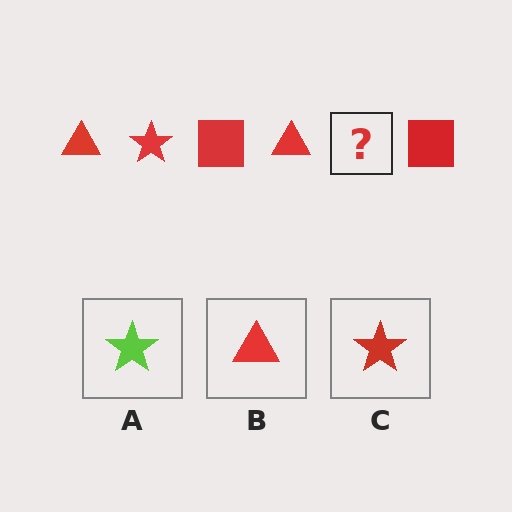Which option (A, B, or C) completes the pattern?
C.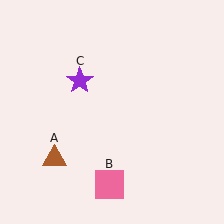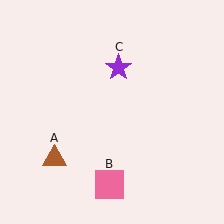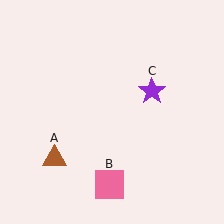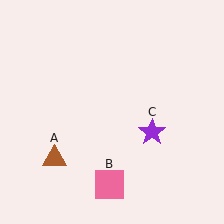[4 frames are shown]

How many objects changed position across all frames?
1 object changed position: purple star (object C).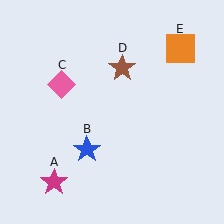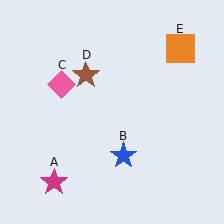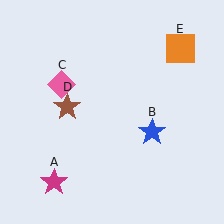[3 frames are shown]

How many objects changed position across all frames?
2 objects changed position: blue star (object B), brown star (object D).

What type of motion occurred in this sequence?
The blue star (object B), brown star (object D) rotated counterclockwise around the center of the scene.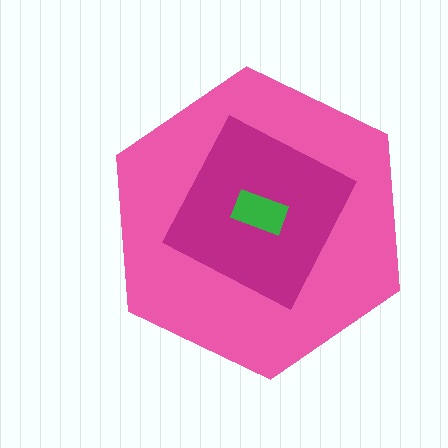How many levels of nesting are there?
3.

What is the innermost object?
The green rectangle.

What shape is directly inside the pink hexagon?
The magenta diamond.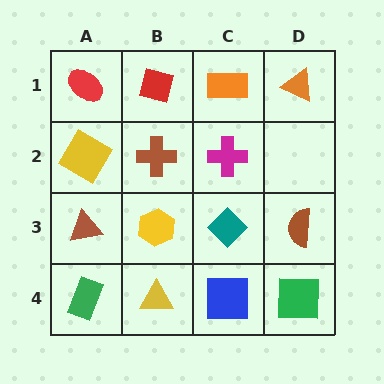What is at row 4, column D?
A green square.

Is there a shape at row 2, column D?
No, that cell is empty.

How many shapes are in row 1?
4 shapes.